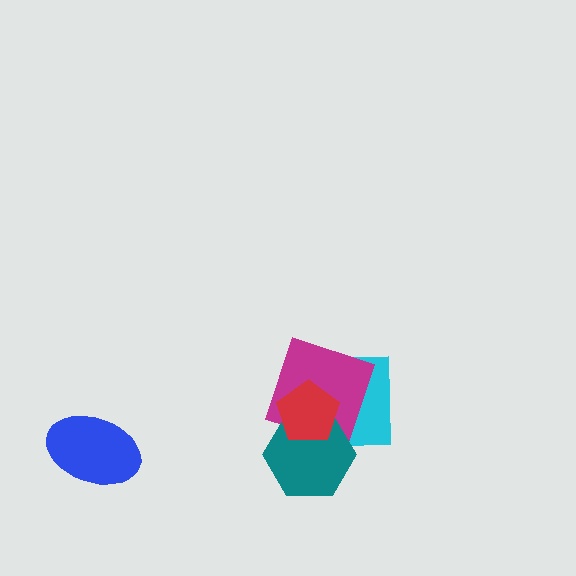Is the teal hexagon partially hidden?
Yes, it is partially covered by another shape.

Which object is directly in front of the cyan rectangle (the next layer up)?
The magenta square is directly in front of the cyan rectangle.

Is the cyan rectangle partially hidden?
Yes, it is partially covered by another shape.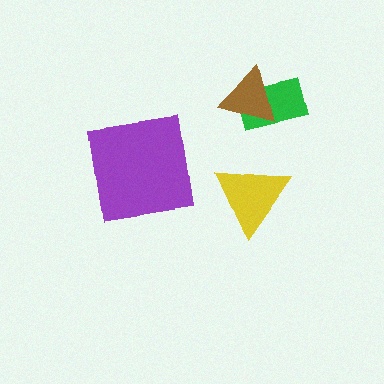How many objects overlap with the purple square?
0 objects overlap with the purple square.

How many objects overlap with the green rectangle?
1 object overlaps with the green rectangle.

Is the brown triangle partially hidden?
No, no other shape covers it.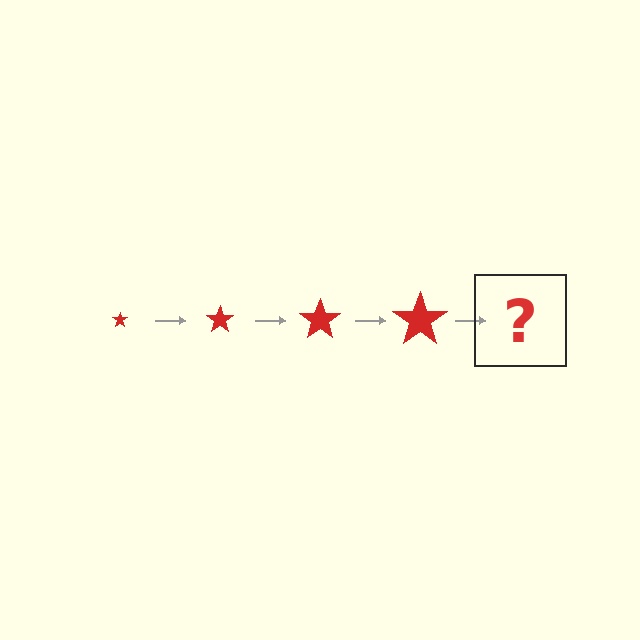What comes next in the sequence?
The next element should be a red star, larger than the previous one.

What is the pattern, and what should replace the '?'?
The pattern is that the star gets progressively larger each step. The '?' should be a red star, larger than the previous one.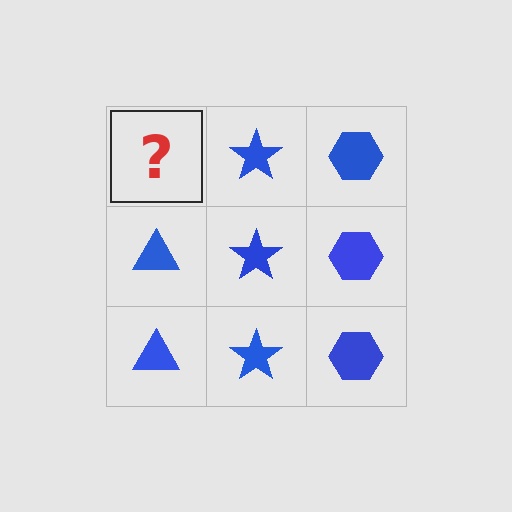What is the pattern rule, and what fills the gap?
The rule is that each column has a consistent shape. The gap should be filled with a blue triangle.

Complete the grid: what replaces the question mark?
The question mark should be replaced with a blue triangle.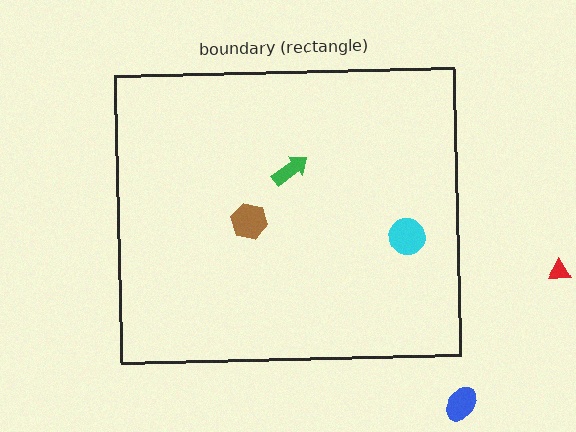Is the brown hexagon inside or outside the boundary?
Inside.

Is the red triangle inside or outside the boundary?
Outside.